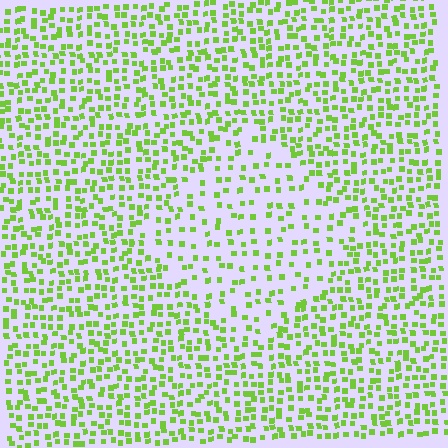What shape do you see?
I see a diamond.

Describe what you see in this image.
The image contains small lime elements arranged at two different densities. A diamond-shaped region is visible where the elements are less densely packed than the surrounding area.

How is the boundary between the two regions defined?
The boundary is defined by a change in element density (approximately 1.9x ratio). All elements are the same color, size, and shape.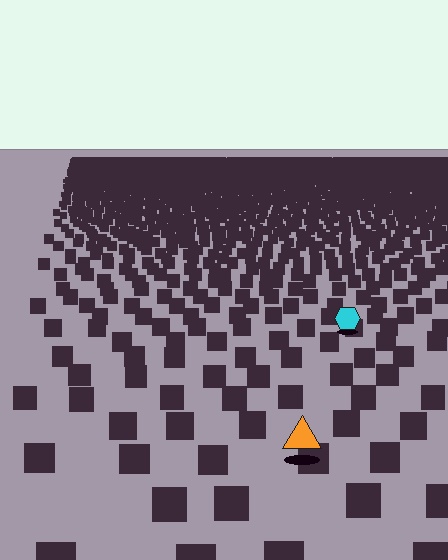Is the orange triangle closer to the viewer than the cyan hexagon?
Yes. The orange triangle is closer — you can tell from the texture gradient: the ground texture is coarser near it.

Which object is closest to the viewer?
The orange triangle is closest. The texture marks near it are larger and more spread out.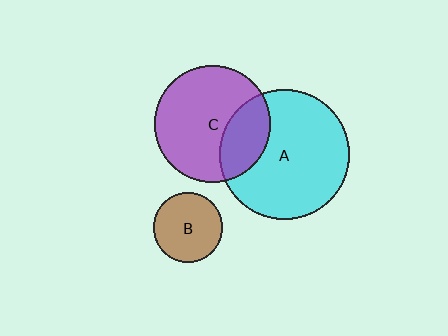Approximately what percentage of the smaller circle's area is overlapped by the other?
Approximately 30%.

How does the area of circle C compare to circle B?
Approximately 2.8 times.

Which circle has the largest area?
Circle A (cyan).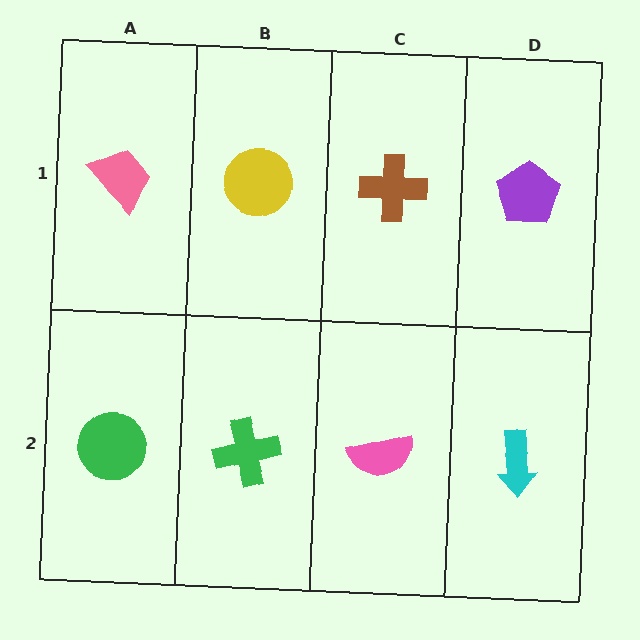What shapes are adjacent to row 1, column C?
A pink semicircle (row 2, column C), a yellow circle (row 1, column B), a purple pentagon (row 1, column D).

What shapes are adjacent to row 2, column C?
A brown cross (row 1, column C), a green cross (row 2, column B), a cyan arrow (row 2, column D).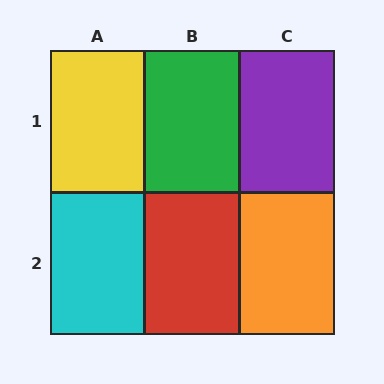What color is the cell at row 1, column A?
Yellow.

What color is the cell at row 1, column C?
Purple.